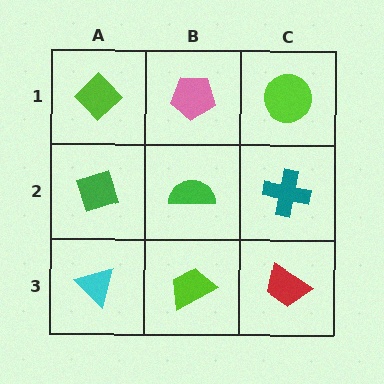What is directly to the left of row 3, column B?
A cyan triangle.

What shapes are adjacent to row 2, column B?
A pink pentagon (row 1, column B), a lime trapezoid (row 3, column B), a green diamond (row 2, column A), a teal cross (row 2, column C).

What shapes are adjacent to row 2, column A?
A lime diamond (row 1, column A), a cyan triangle (row 3, column A), a green semicircle (row 2, column B).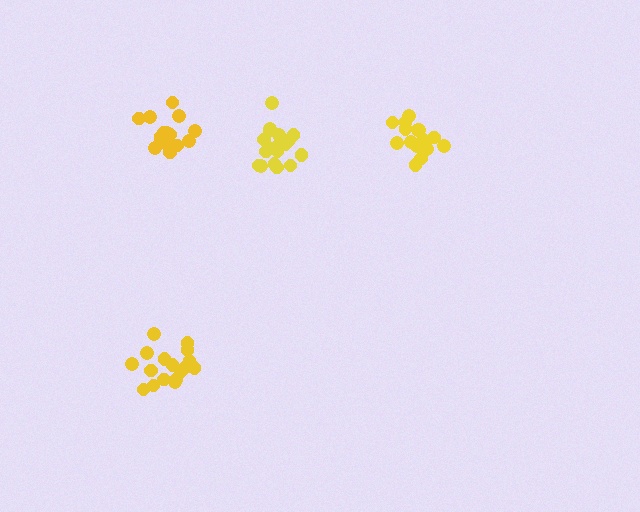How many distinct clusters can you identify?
There are 4 distinct clusters.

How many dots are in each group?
Group 1: 16 dots, Group 2: 16 dots, Group 3: 18 dots, Group 4: 17 dots (67 total).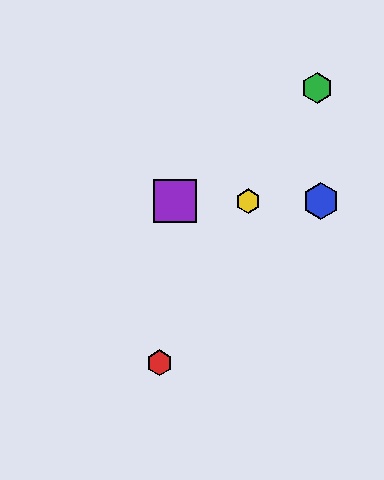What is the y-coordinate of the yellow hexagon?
The yellow hexagon is at y≈201.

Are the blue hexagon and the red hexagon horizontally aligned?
No, the blue hexagon is at y≈201 and the red hexagon is at y≈363.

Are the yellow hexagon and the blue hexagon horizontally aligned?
Yes, both are at y≈201.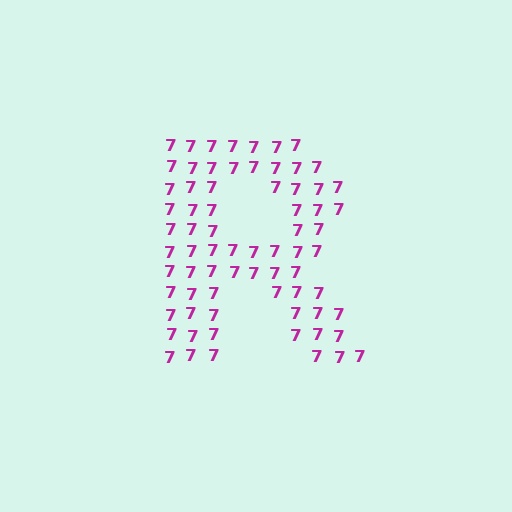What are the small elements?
The small elements are digit 7's.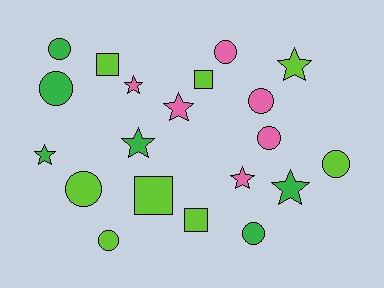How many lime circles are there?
There are 3 lime circles.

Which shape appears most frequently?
Circle, with 9 objects.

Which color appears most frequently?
Lime, with 8 objects.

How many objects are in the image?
There are 20 objects.